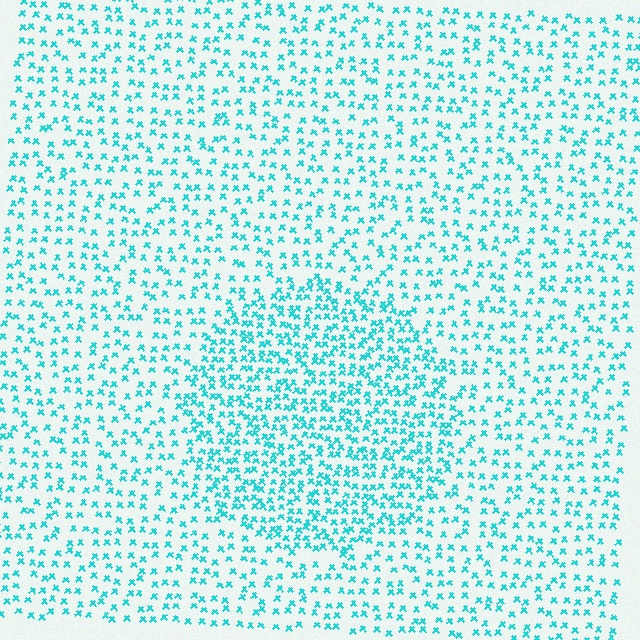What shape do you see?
I see a circle.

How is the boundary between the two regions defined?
The boundary is defined by a change in element density (approximately 1.8x ratio). All elements are the same color, size, and shape.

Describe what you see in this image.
The image contains small cyan elements arranged at two different densities. A circle-shaped region is visible where the elements are more densely packed than the surrounding area.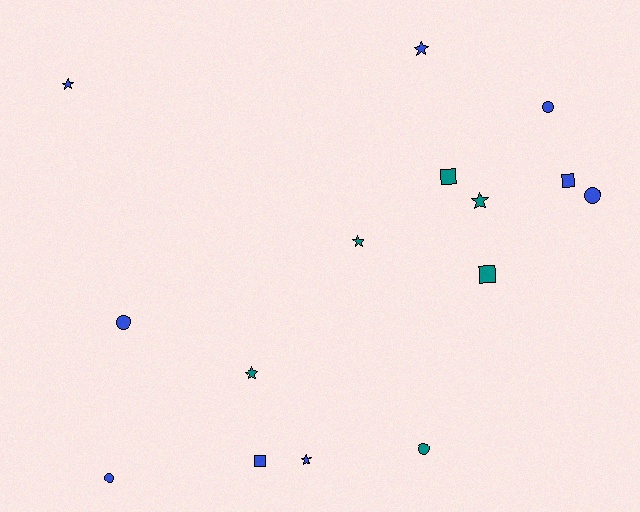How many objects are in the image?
There are 15 objects.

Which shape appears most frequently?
Star, with 6 objects.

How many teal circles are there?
There is 1 teal circle.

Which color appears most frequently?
Blue, with 9 objects.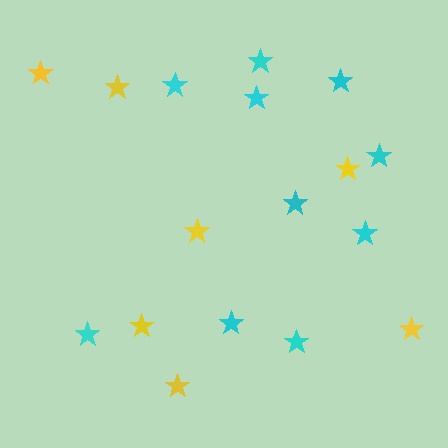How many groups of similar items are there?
There are 2 groups: one group of cyan stars (10) and one group of yellow stars (7).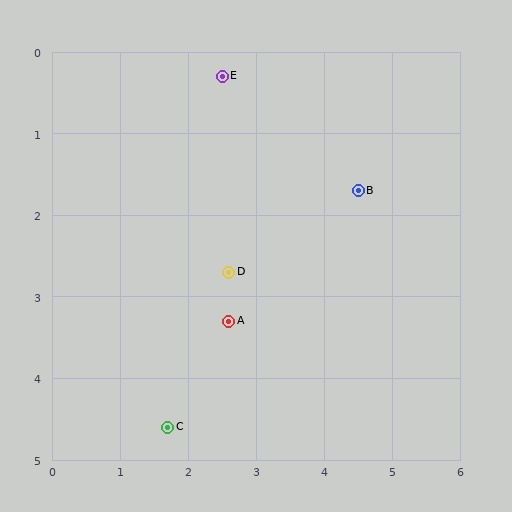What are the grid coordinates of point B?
Point B is at approximately (4.5, 1.7).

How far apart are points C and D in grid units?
Points C and D are about 2.1 grid units apart.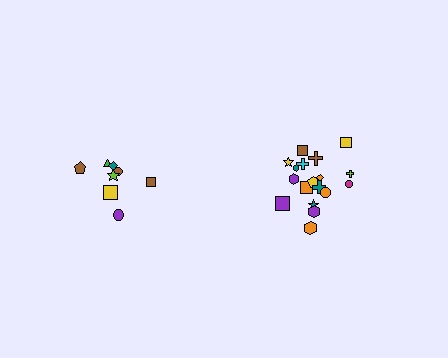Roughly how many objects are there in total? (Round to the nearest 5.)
Roughly 25 objects in total.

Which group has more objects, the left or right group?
The right group.